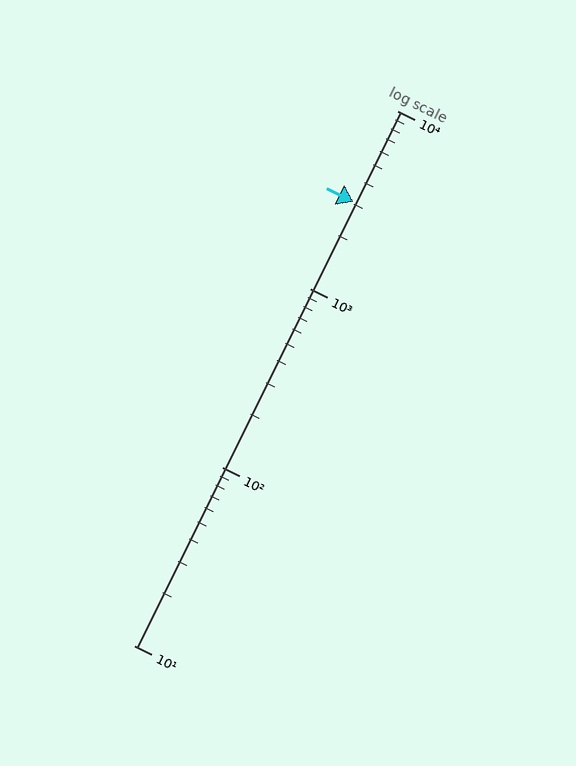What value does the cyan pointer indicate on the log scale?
The pointer indicates approximately 3100.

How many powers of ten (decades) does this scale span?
The scale spans 3 decades, from 10 to 10000.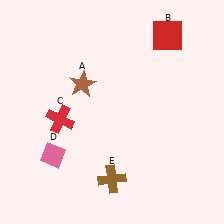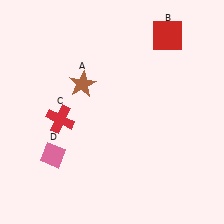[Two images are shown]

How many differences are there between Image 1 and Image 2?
There is 1 difference between the two images.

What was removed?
The brown cross (E) was removed in Image 2.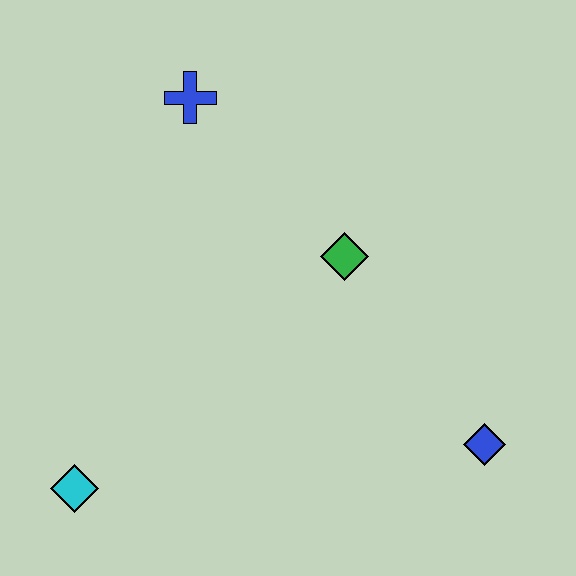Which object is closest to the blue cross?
The green diamond is closest to the blue cross.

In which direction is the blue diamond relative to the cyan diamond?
The blue diamond is to the right of the cyan diamond.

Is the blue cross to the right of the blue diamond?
No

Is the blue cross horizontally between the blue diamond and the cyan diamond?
Yes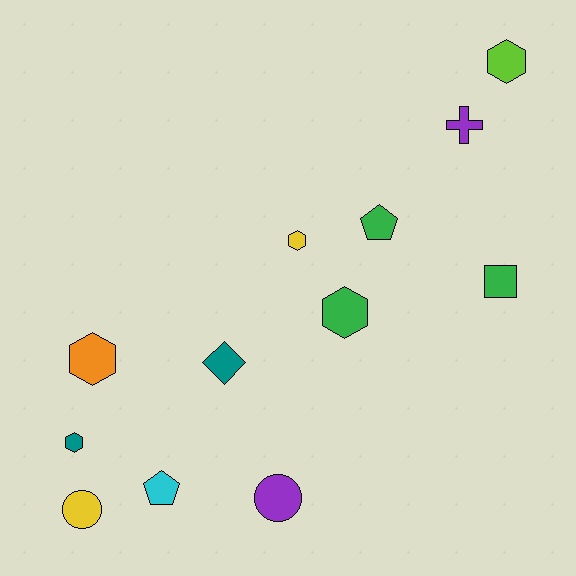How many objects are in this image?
There are 12 objects.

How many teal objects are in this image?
There are 2 teal objects.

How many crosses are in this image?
There is 1 cross.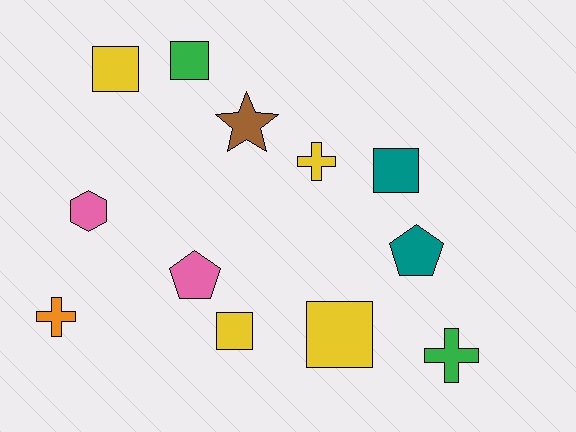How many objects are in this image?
There are 12 objects.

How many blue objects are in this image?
There are no blue objects.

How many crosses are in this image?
There are 3 crosses.